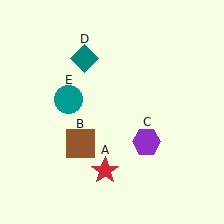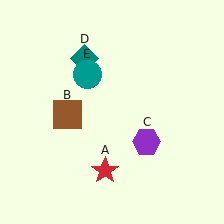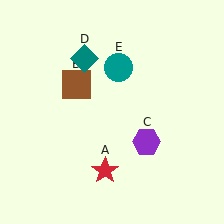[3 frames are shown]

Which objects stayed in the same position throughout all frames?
Red star (object A) and purple hexagon (object C) and teal diamond (object D) remained stationary.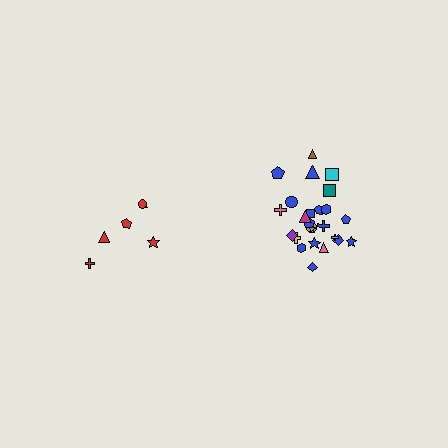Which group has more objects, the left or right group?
The right group.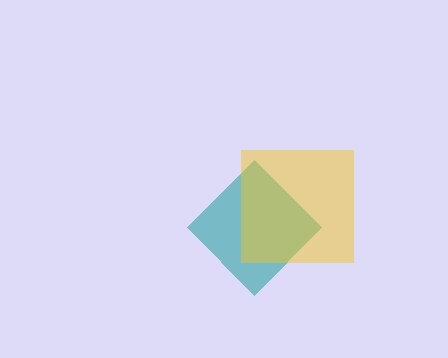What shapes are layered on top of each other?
The layered shapes are: a teal diamond, a yellow square.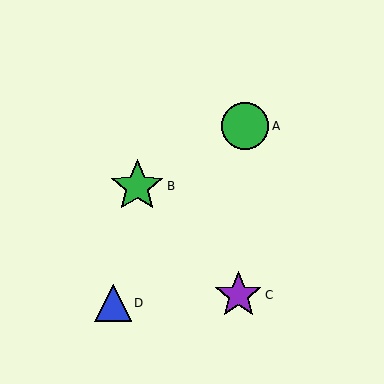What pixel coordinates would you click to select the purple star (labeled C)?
Click at (238, 295) to select the purple star C.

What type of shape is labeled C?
Shape C is a purple star.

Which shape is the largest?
The green star (labeled B) is the largest.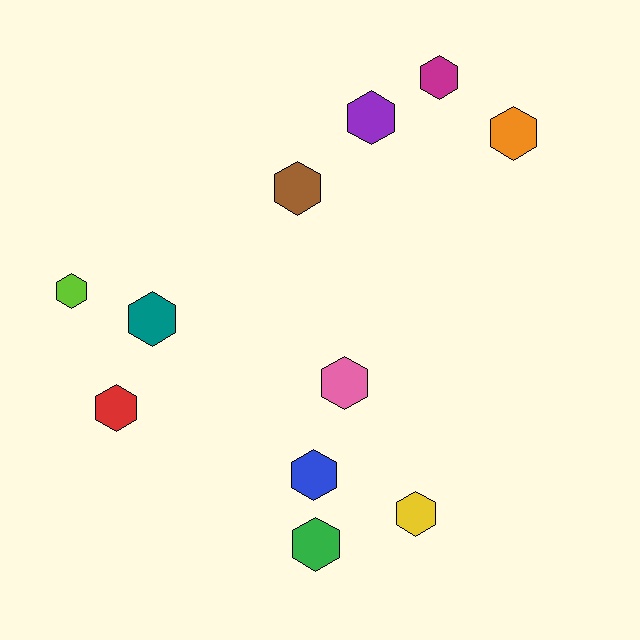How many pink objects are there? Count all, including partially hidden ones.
There is 1 pink object.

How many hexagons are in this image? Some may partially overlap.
There are 11 hexagons.